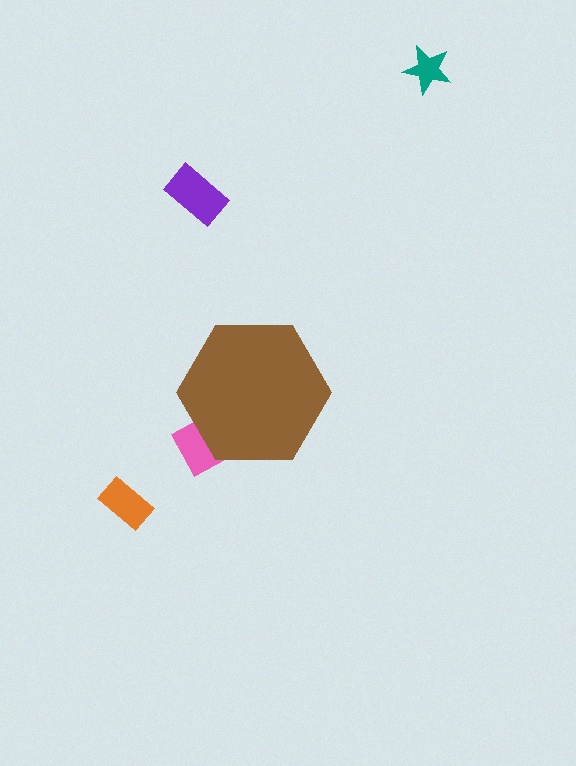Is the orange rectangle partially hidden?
No, the orange rectangle is fully visible.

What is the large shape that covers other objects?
A brown hexagon.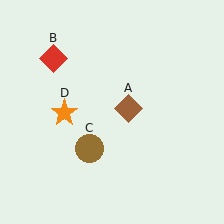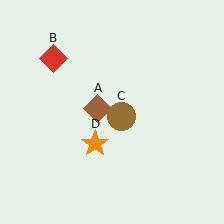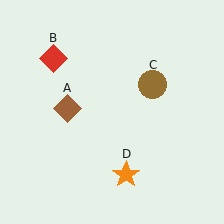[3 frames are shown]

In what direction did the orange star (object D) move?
The orange star (object D) moved down and to the right.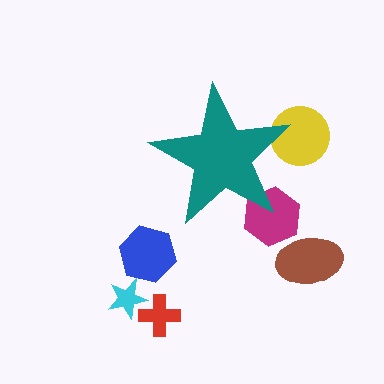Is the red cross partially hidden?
No, the red cross is fully visible.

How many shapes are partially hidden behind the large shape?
2 shapes are partially hidden.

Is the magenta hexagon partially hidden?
Yes, the magenta hexagon is partially hidden behind the teal star.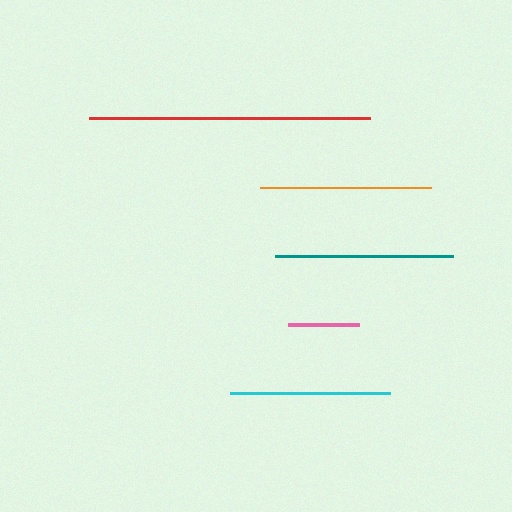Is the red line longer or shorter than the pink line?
The red line is longer than the pink line.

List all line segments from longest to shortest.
From longest to shortest: red, teal, orange, cyan, pink.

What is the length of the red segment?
The red segment is approximately 281 pixels long.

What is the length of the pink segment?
The pink segment is approximately 71 pixels long.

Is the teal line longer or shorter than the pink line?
The teal line is longer than the pink line.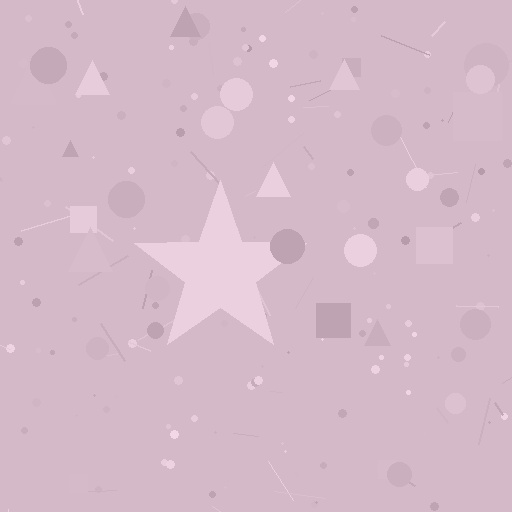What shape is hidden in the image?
A star is hidden in the image.